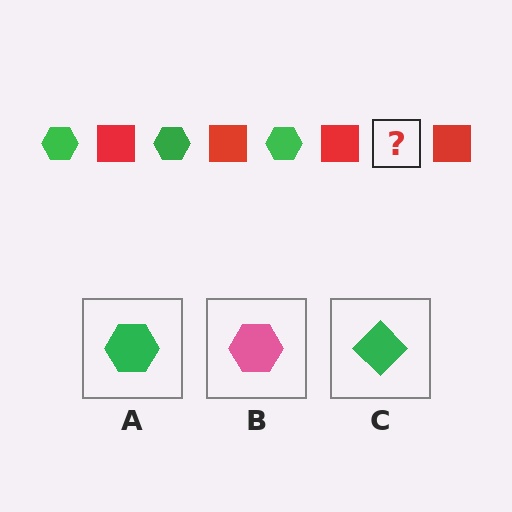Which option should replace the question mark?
Option A.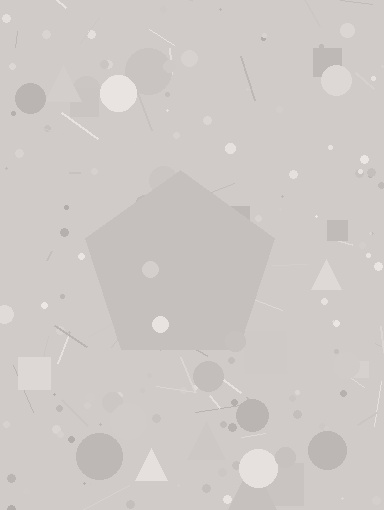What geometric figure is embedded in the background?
A pentagon is embedded in the background.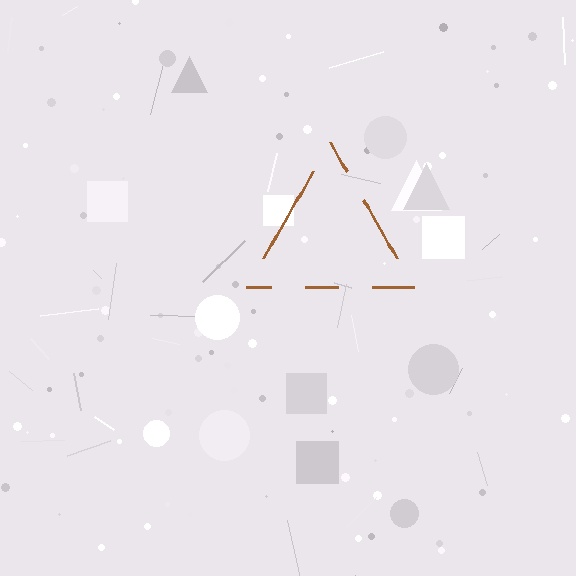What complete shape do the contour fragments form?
The contour fragments form a triangle.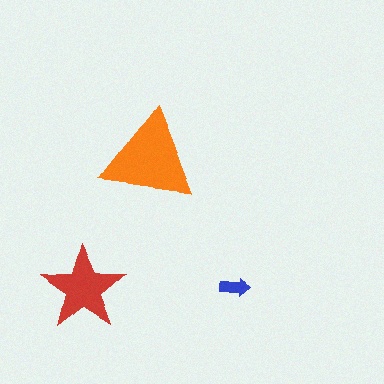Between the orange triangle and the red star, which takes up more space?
The orange triangle.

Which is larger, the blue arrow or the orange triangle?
The orange triangle.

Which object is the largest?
The orange triangle.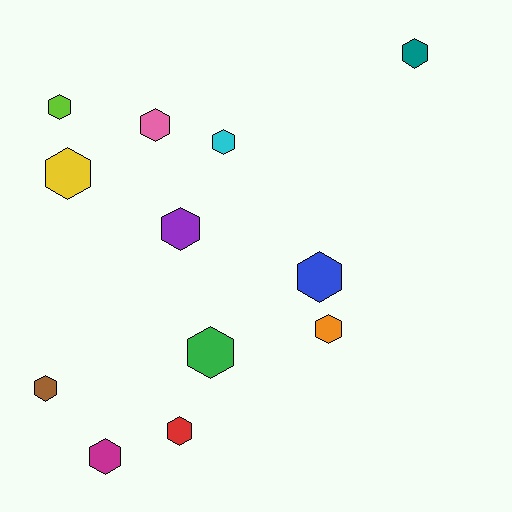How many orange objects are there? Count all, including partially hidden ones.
There is 1 orange object.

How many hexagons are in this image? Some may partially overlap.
There are 12 hexagons.